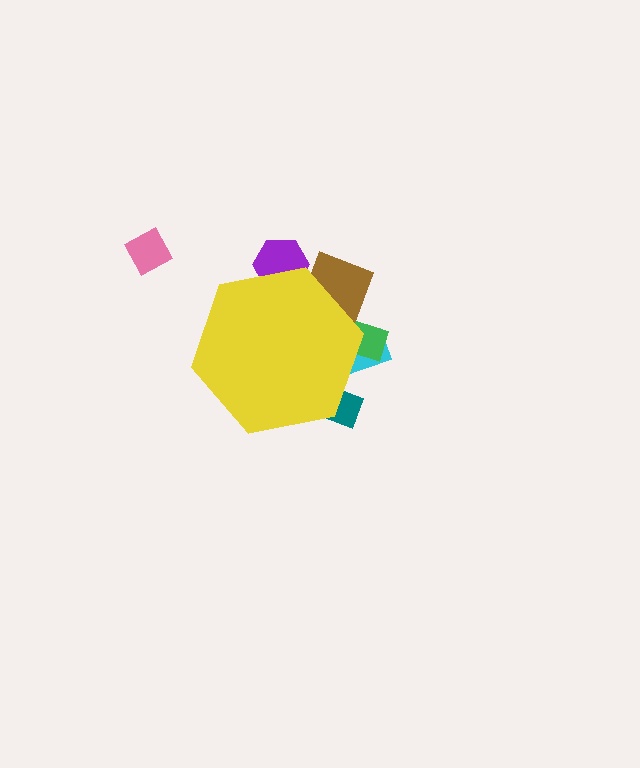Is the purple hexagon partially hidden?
Yes, the purple hexagon is partially hidden behind the yellow hexagon.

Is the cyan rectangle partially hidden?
Yes, the cyan rectangle is partially hidden behind the yellow hexagon.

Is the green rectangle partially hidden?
Yes, the green rectangle is partially hidden behind the yellow hexagon.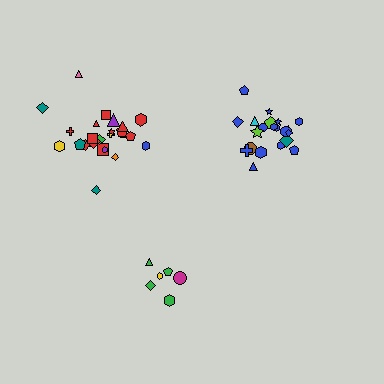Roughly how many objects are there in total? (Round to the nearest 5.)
Roughly 55 objects in total.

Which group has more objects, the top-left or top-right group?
The top-left group.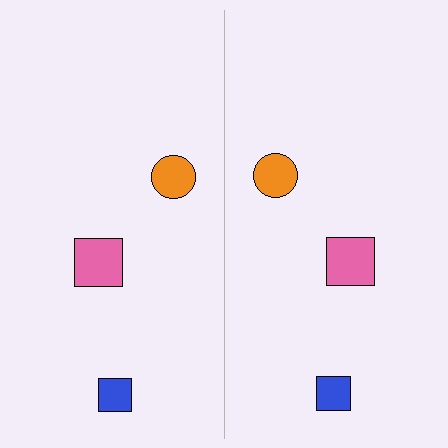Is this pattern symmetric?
Yes, this pattern has bilateral (reflection) symmetry.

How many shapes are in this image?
There are 6 shapes in this image.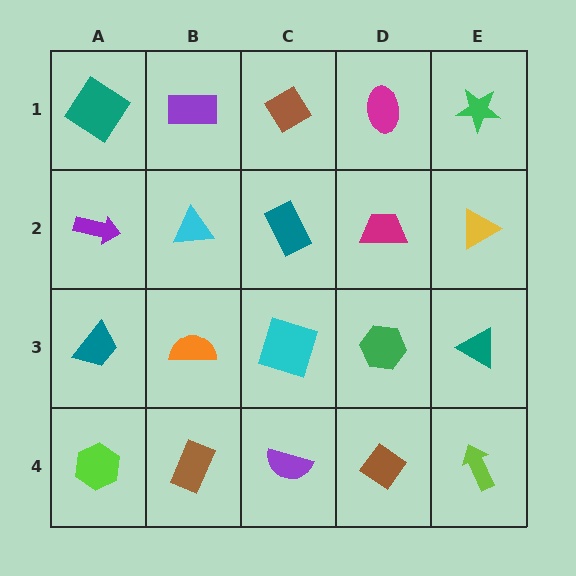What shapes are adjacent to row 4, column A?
A teal trapezoid (row 3, column A), a brown rectangle (row 4, column B).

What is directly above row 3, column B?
A cyan triangle.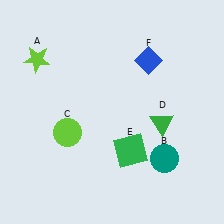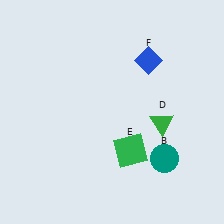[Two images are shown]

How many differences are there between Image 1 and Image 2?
There are 2 differences between the two images.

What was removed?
The lime star (A), the lime circle (C) were removed in Image 2.